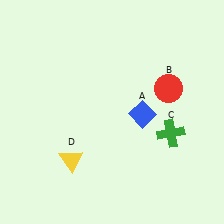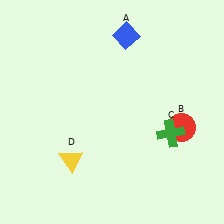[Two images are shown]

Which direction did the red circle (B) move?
The red circle (B) moved down.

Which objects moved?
The objects that moved are: the blue diamond (A), the red circle (B).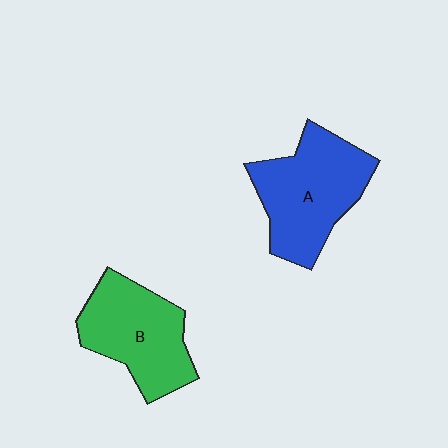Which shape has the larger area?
Shape A (blue).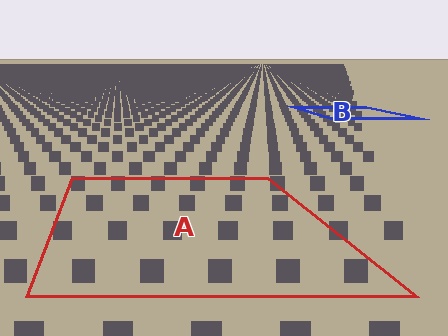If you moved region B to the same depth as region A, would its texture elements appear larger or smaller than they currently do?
They would appear larger. At a closer depth, the same texture elements are projected at a bigger on-screen size.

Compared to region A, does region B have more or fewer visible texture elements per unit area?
Region B has more texture elements per unit area — they are packed more densely because it is farther away.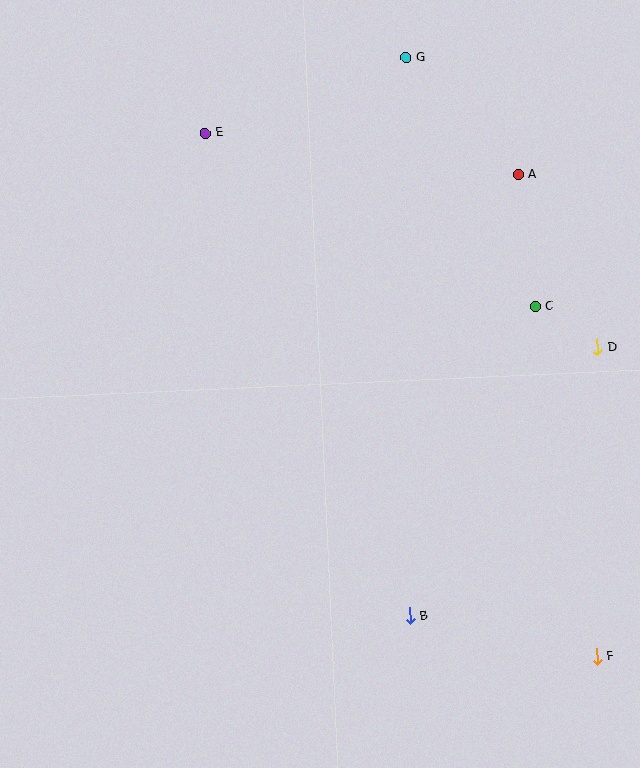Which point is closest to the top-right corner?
Point A is closest to the top-right corner.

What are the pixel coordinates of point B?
Point B is at (410, 616).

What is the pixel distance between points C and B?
The distance between C and B is 333 pixels.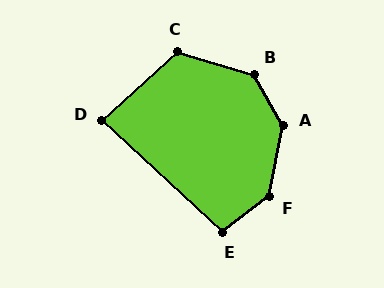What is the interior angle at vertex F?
Approximately 139 degrees (obtuse).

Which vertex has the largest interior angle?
A, at approximately 139 degrees.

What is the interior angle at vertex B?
Approximately 136 degrees (obtuse).